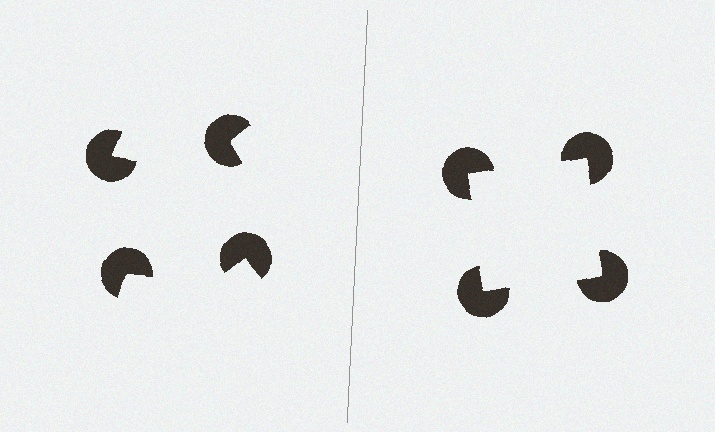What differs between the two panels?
The pac-man discs are positioned identically on both sides; only the wedge orientations differ. On the right they align to a square; on the left they are misaligned.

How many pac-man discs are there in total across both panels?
8 — 4 on each side.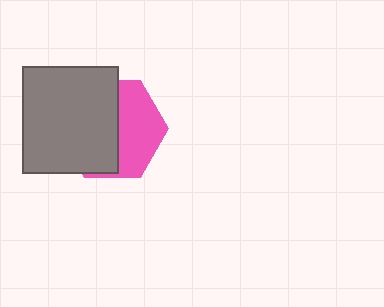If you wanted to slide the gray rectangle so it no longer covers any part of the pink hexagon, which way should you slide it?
Slide it left — that is the most direct way to separate the two shapes.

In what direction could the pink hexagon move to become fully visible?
The pink hexagon could move right. That would shift it out from behind the gray rectangle entirely.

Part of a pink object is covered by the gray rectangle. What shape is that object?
It is a hexagon.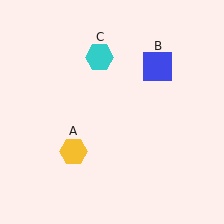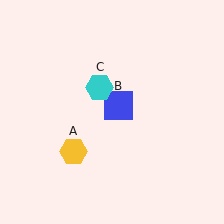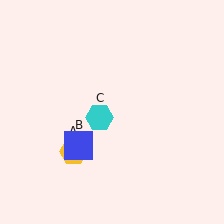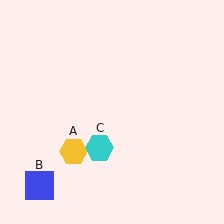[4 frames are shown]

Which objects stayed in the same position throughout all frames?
Yellow hexagon (object A) remained stationary.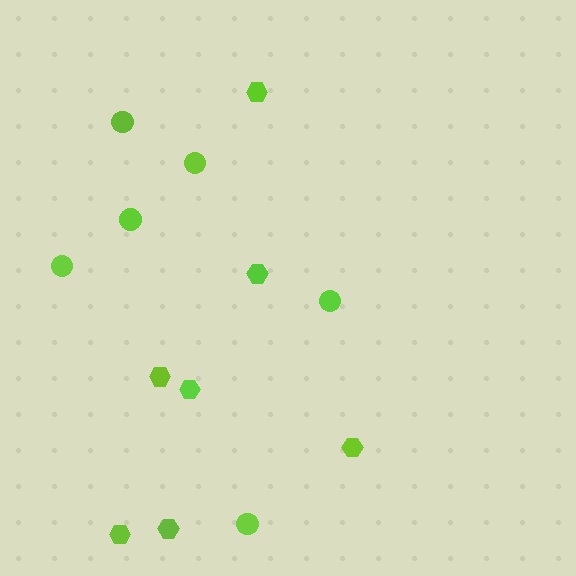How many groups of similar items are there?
There are 2 groups: one group of circles (6) and one group of hexagons (7).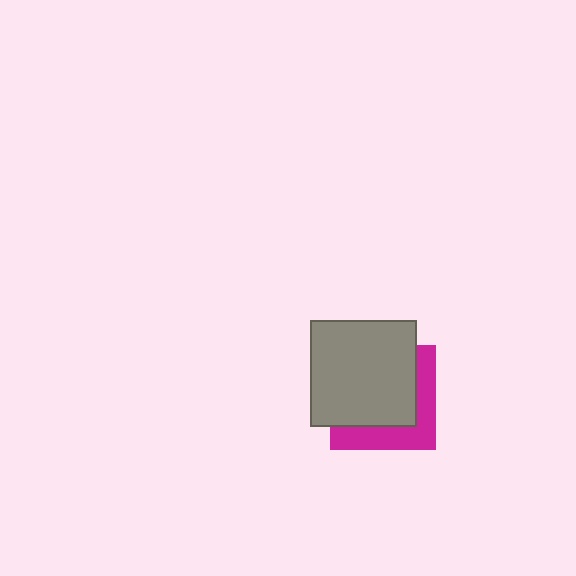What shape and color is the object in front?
The object in front is a gray square.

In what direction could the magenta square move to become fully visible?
The magenta square could move toward the lower-right. That would shift it out from behind the gray square entirely.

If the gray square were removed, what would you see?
You would see the complete magenta square.